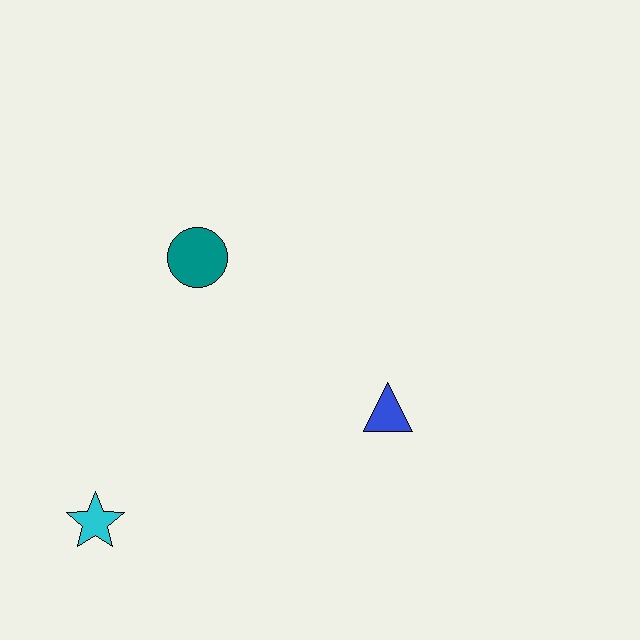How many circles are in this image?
There is 1 circle.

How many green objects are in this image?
There are no green objects.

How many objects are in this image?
There are 3 objects.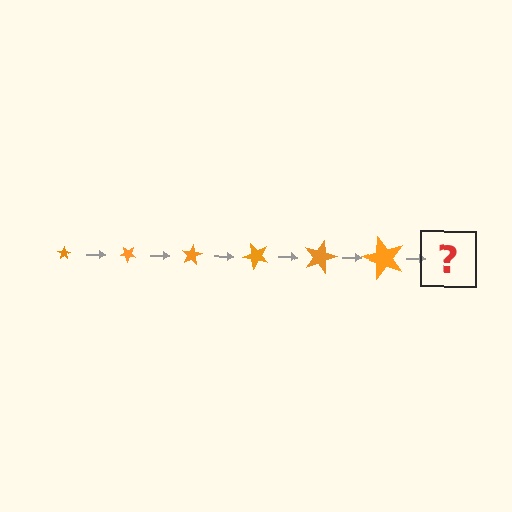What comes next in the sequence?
The next element should be a star, larger than the previous one and rotated 240 degrees from the start.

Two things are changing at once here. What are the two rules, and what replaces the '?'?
The two rules are that the star grows larger each step and it rotates 40 degrees each step. The '?' should be a star, larger than the previous one and rotated 240 degrees from the start.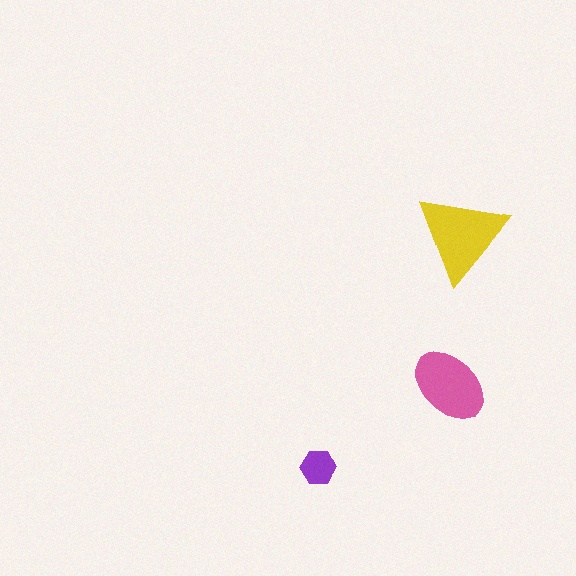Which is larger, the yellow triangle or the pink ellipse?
The yellow triangle.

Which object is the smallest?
The purple hexagon.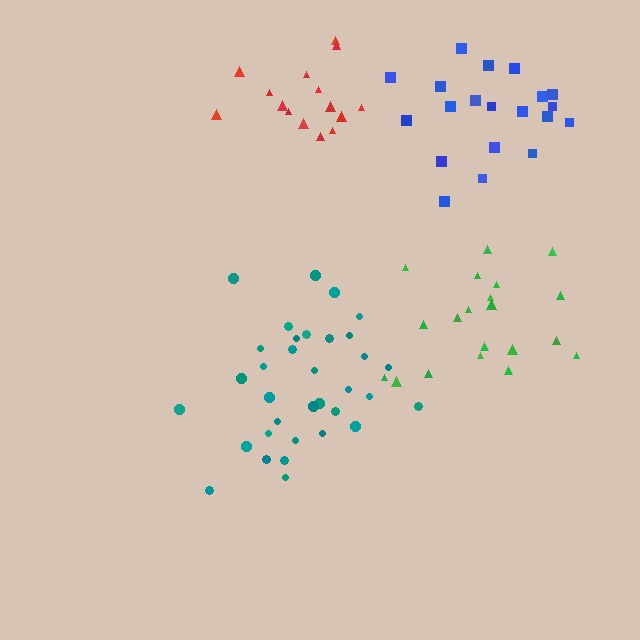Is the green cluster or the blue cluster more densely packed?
Blue.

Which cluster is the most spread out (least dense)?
Green.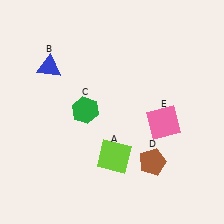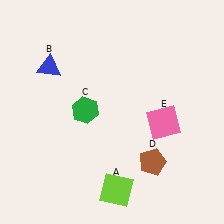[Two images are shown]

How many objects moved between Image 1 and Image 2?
1 object moved between the two images.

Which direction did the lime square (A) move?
The lime square (A) moved down.